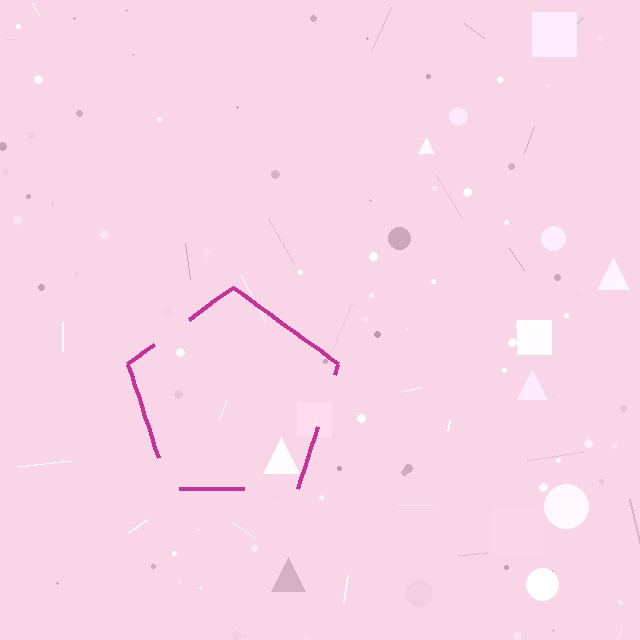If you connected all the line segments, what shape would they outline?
They would outline a pentagon.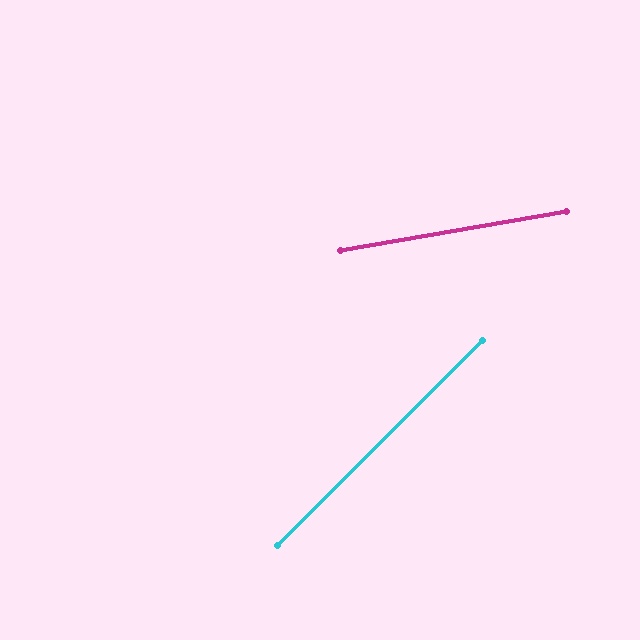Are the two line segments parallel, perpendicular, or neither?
Neither parallel nor perpendicular — they differ by about 35°.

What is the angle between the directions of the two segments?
Approximately 35 degrees.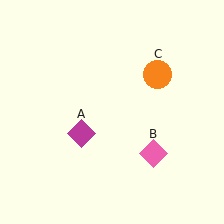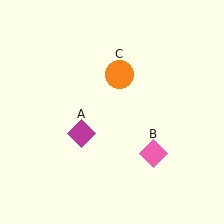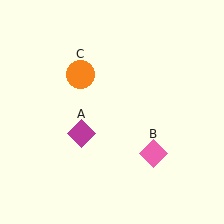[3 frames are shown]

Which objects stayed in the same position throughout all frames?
Magenta diamond (object A) and pink diamond (object B) remained stationary.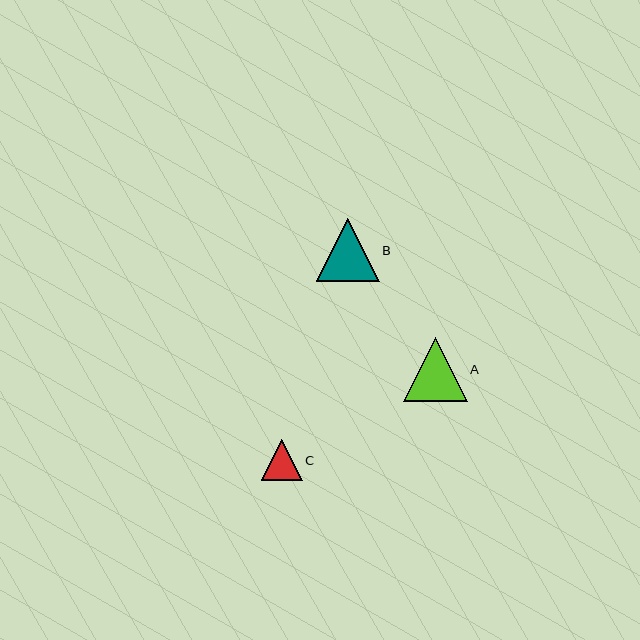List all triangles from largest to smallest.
From largest to smallest: A, B, C.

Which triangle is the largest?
Triangle A is the largest with a size of approximately 64 pixels.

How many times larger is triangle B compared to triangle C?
Triangle B is approximately 1.5 times the size of triangle C.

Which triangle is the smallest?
Triangle C is the smallest with a size of approximately 41 pixels.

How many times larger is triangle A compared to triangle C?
Triangle A is approximately 1.6 times the size of triangle C.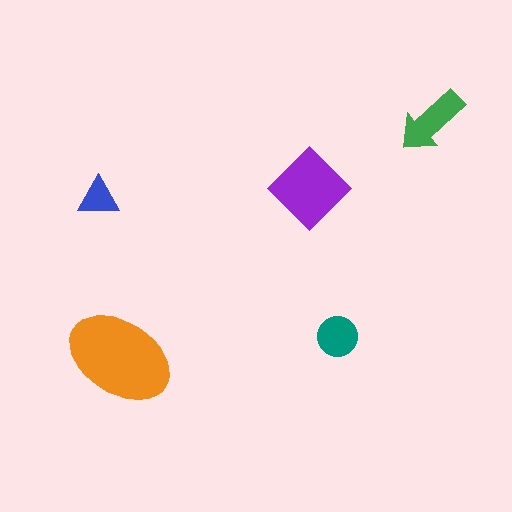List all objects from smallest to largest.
The blue triangle, the teal circle, the green arrow, the purple diamond, the orange ellipse.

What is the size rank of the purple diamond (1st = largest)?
2nd.